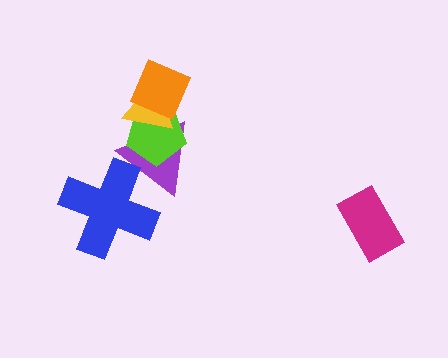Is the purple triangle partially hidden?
Yes, it is partially covered by another shape.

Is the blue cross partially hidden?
No, no other shape covers it.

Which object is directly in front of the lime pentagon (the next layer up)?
The yellow triangle is directly in front of the lime pentagon.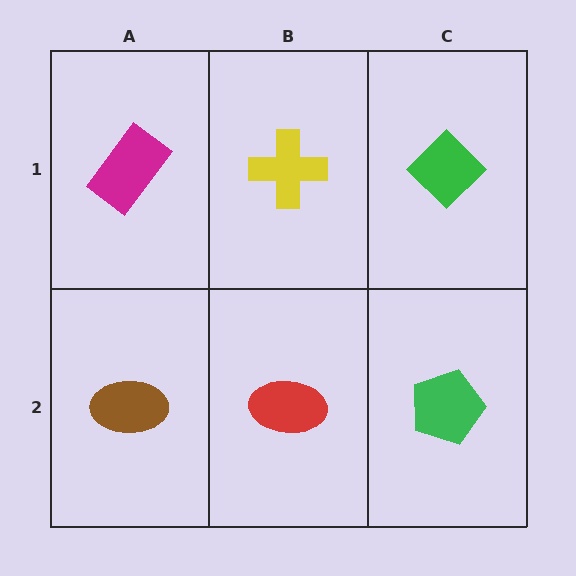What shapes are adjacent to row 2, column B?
A yellow cross (row 1, column B), a brown ellipse (row 2, column A), a green pentagon (row 2, column C).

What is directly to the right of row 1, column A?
A yellow cross.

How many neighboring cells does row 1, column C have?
2.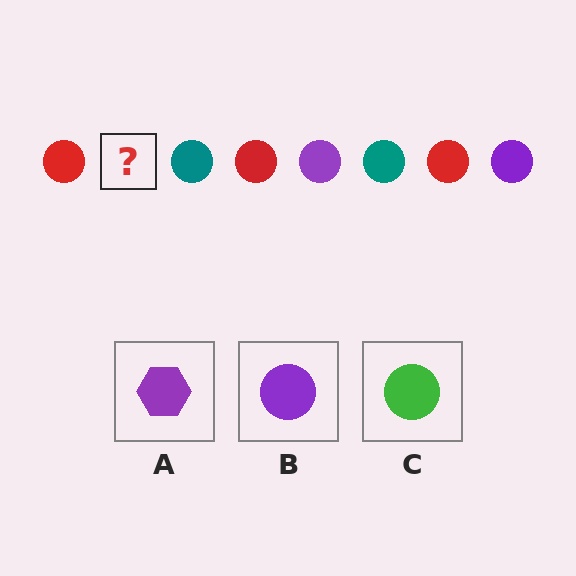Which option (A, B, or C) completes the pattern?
B.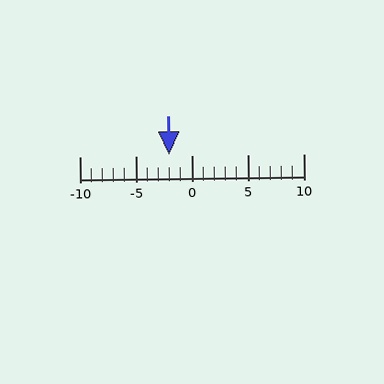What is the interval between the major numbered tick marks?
The major tick marks are spaced 5 units apart.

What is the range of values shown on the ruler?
The ruler shows values from -10 to 10.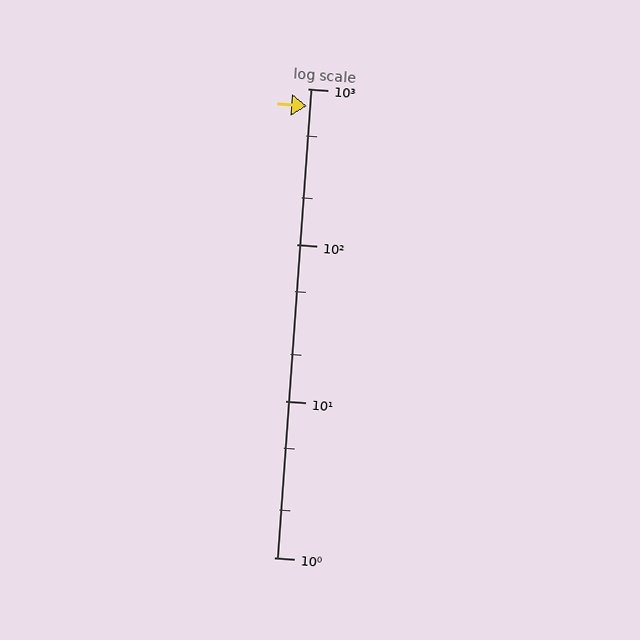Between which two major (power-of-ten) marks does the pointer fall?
The pointer is between 100 and 1000.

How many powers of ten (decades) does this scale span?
The scale spans 3 decades, from 1 to 1000.